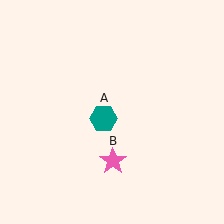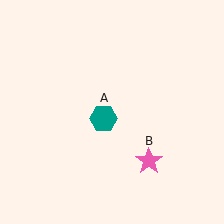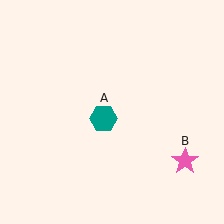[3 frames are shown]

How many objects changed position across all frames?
1 object changed position: pink star (object B).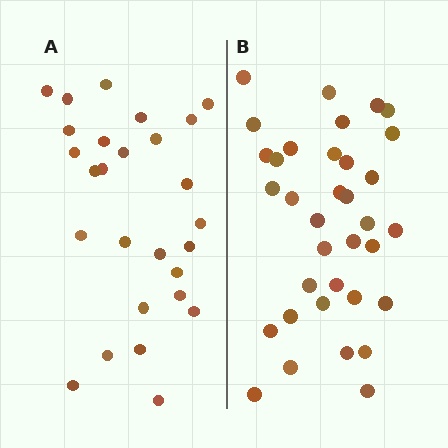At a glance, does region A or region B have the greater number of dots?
Region B (the right region) has more dots.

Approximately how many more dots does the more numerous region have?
Region B has roughly 8 or so more dots than region A.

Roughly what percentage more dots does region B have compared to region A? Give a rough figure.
About 30% more.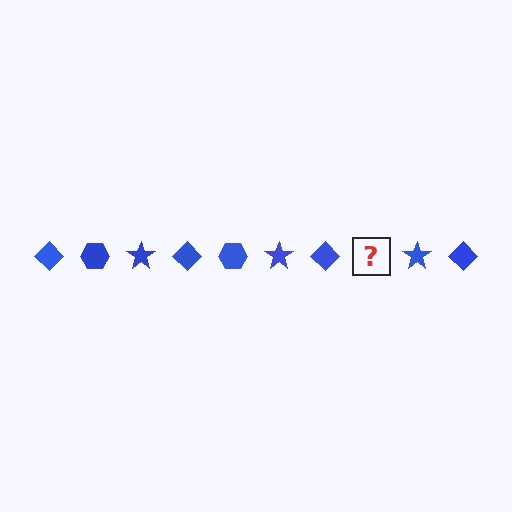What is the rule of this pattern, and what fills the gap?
The rule is that the pattern cycles through diamond, hexagon, star shapes in blue. The gap should be filled with a blue hexagon.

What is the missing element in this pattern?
The missing element is a blue hexagon.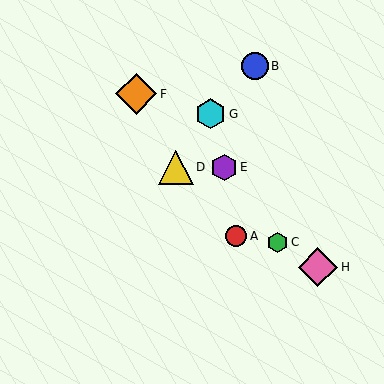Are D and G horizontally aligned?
No, D is at y≈167 and G is at y≈114.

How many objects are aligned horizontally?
2 objects (D, E) are aligned horizontally.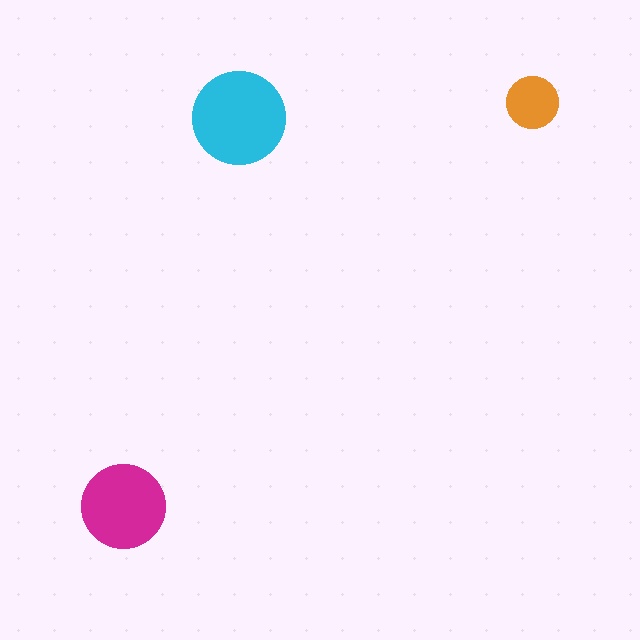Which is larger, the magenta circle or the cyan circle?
The cyan one.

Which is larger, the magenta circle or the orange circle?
The magenta one.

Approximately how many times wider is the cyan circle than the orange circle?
About 2 times wider.